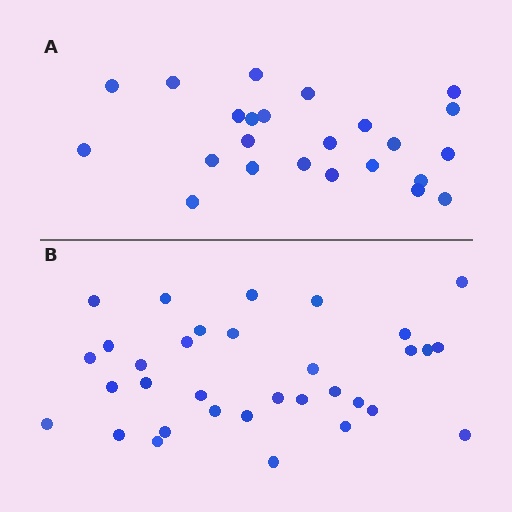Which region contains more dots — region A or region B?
Region B (the bottom region) has more dots.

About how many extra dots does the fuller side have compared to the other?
Region B has roughly 8 or so more dots than region A.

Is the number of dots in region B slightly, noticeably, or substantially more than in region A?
Region B has noticeably more, but not dramatically so. The ratio is roughly 1.4 to 1.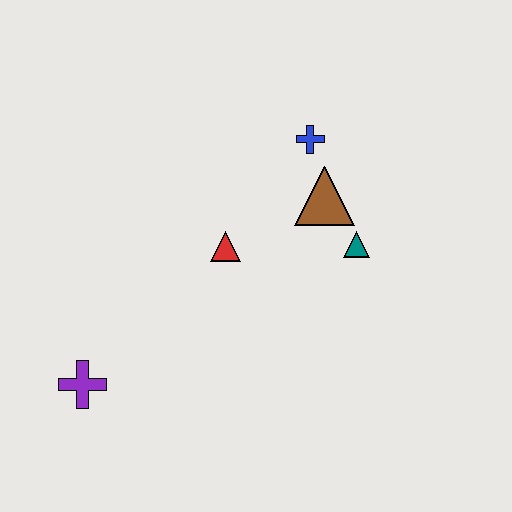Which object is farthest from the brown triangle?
The purple cross is farthest from the brown triangle.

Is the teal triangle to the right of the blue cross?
Yes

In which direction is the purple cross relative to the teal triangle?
The purple cross is to the left of the teal triangle.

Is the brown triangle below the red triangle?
No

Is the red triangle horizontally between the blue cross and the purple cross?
Yes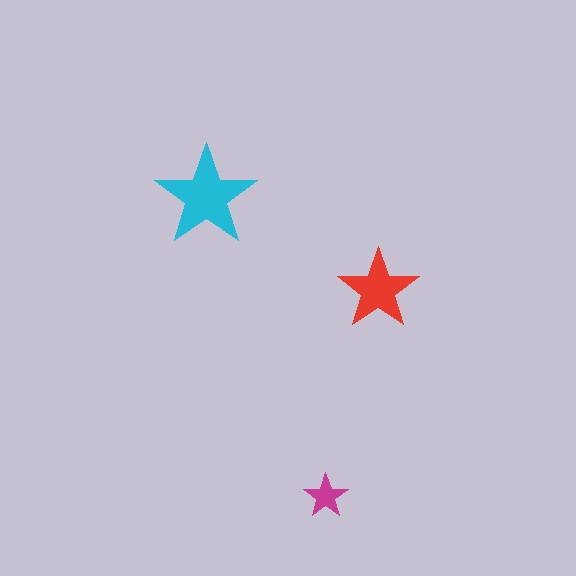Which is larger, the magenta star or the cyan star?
The cyan one.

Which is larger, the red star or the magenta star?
The red one.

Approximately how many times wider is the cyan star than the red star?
About 1.5 times wider.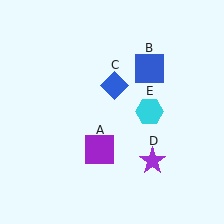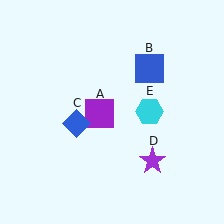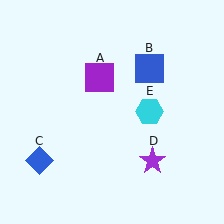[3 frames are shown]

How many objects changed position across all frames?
2 objects changed position: purple square (object A), blue diamond (object C).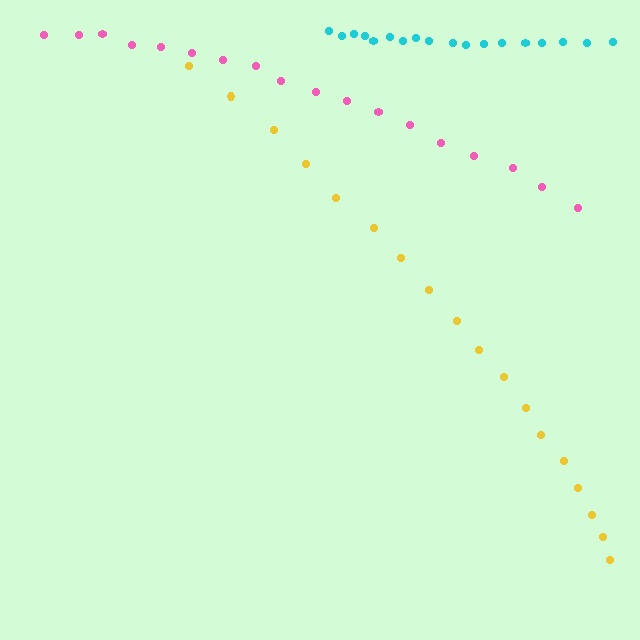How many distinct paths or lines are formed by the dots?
There are 3 distinct paths.